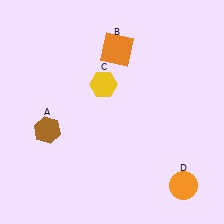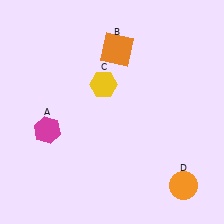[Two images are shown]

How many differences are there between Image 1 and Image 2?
There is 1 difference between the two images.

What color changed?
The hexagon (A) changed from brown in Image 1 to magenta in Image 2.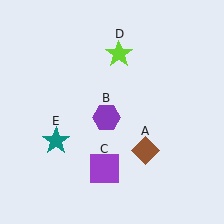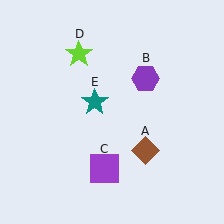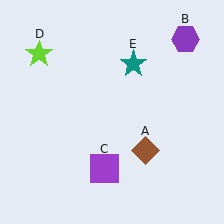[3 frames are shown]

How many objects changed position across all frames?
3 objects changed position: purple hexagon (object B), lime star (object D), teal star (object E).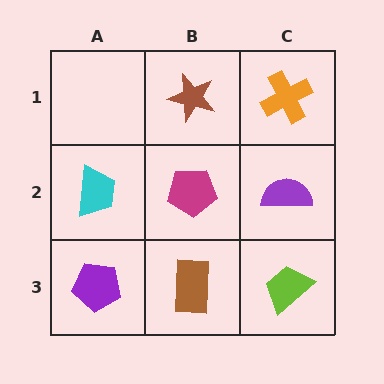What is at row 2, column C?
A purple semicircle.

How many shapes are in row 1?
2 shapes.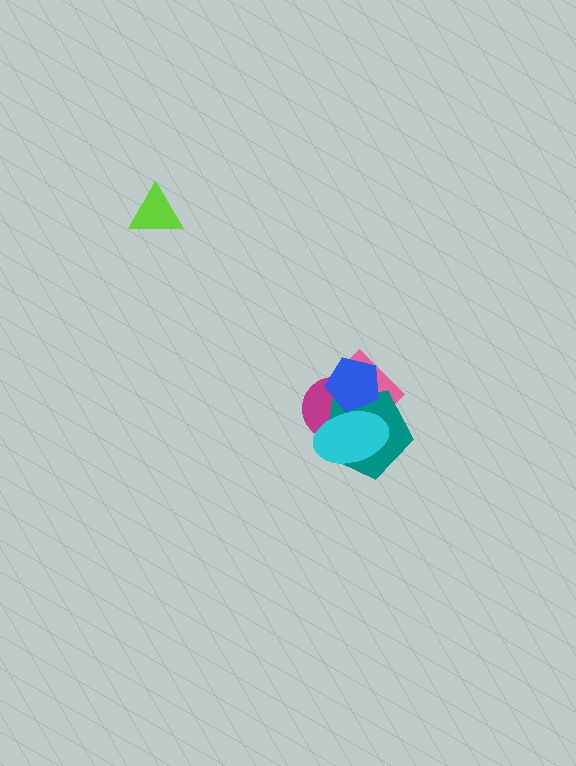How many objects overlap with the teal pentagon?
4 objects overlap with the teal pentagon.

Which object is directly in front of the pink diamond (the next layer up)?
The magenta circle is directly in front of the pink diamond.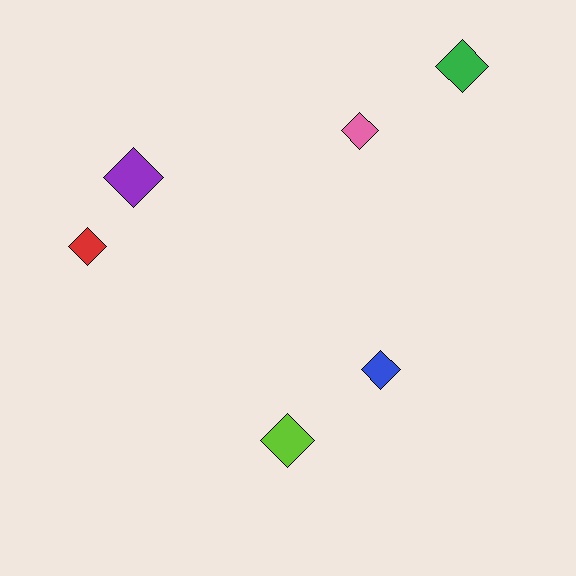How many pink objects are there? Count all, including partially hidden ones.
There is 1 pink object.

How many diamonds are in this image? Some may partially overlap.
There are 6 diamonds.